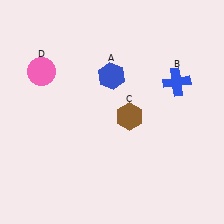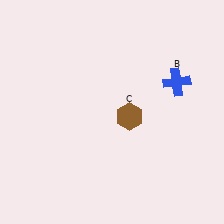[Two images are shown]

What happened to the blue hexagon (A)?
The blue hexagon (A) was removed in Image 2. It was in the top-left area of Image 1.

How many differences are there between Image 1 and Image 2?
There are 2 differences between the two images.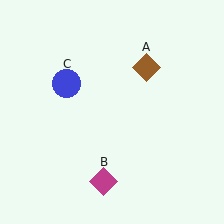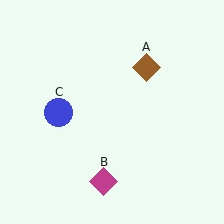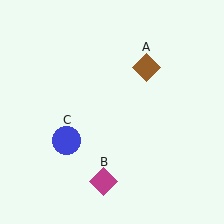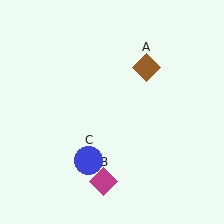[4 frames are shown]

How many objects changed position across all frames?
1 object changed position: blue circle (object C).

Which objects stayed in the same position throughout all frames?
Brown diamond (object A) and magenta diamond (object B) remained stationary.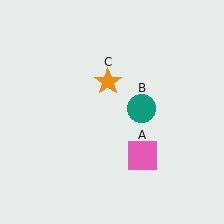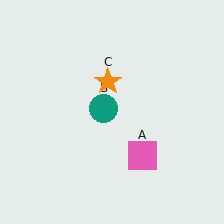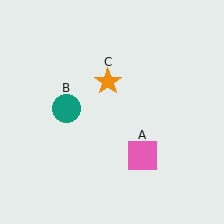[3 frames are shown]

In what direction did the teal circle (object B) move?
The teal circle (object B) moved left.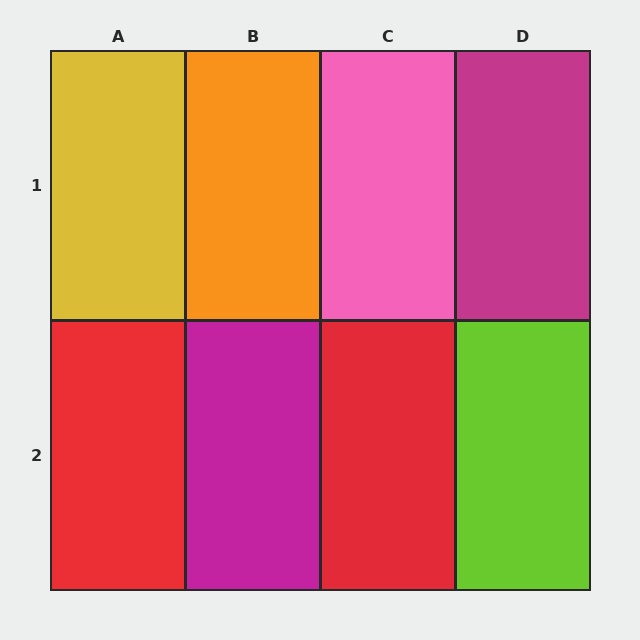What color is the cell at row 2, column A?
Red.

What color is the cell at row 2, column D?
Lime.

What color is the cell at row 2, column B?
Magenta.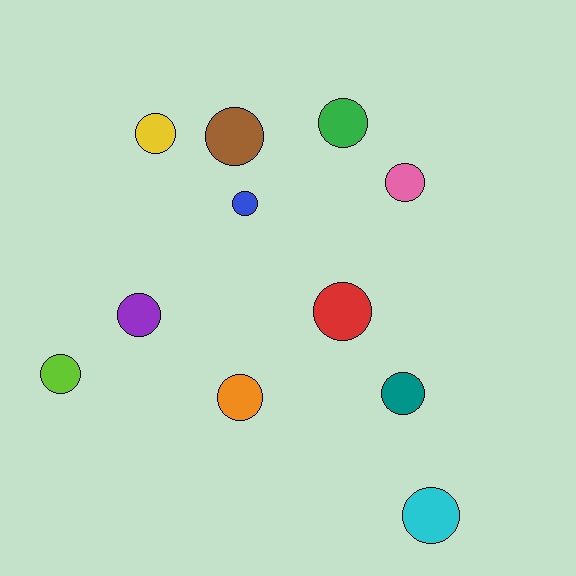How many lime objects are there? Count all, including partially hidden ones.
There is 1 lime object.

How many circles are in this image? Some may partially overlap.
There are 11 circles.